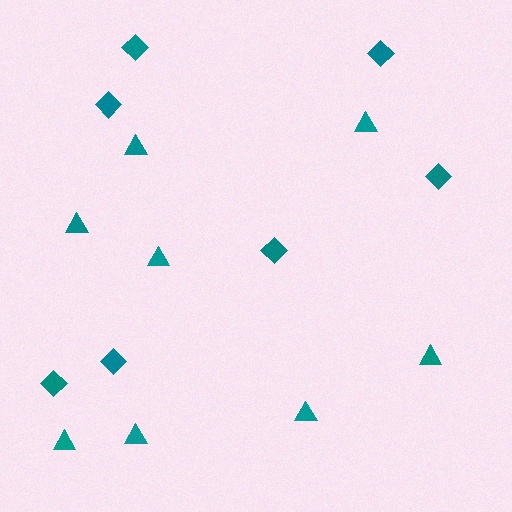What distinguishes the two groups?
There are 2 groups: one group of triangles (8) and one group of diamonds (7).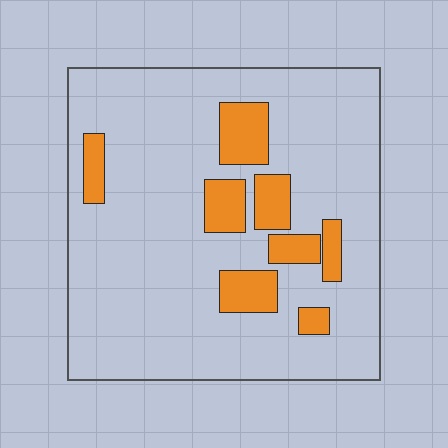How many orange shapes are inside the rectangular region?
8.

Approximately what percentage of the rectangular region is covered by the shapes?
Approximately 15%.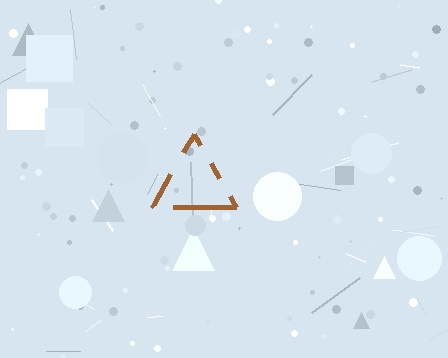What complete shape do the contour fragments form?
The contour fragments form a triangle.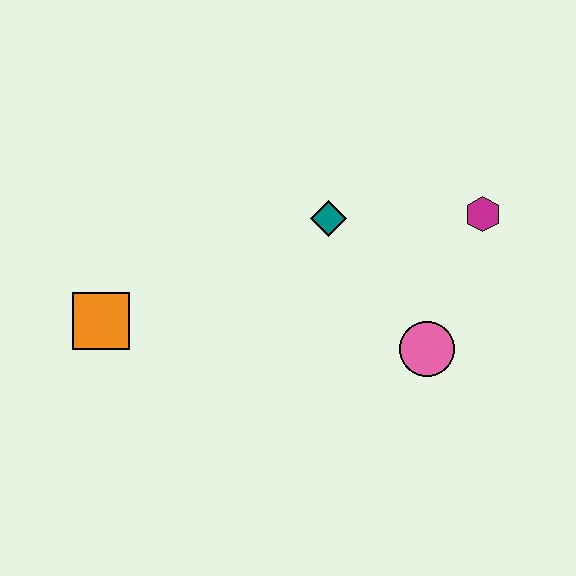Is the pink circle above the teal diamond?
No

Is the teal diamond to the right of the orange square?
Yes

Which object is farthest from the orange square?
The magenta hexagon is farthest from the orange square.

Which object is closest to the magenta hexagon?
The pink circle is closest to the magenta hexagon.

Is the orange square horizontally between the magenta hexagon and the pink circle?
No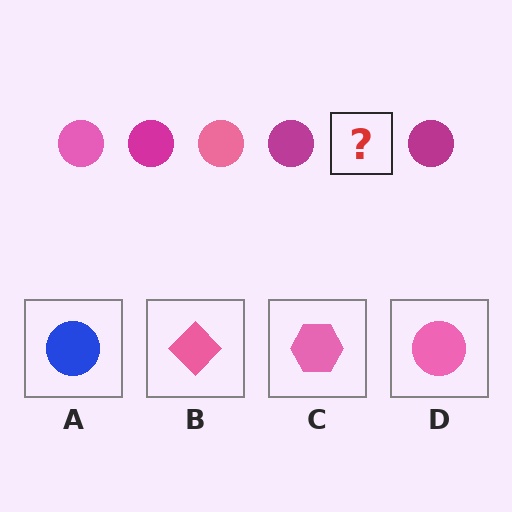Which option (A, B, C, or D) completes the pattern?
D.